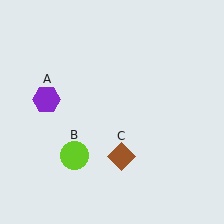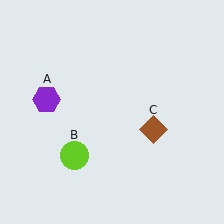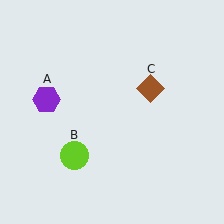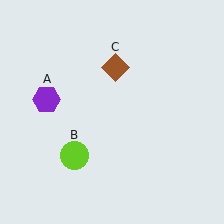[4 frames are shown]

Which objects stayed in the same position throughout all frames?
Purple hexagon (object A) and lime circle (object B) remained stationary.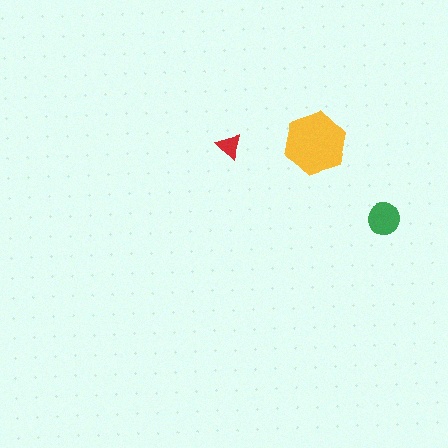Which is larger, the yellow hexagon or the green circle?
The yellow hexagon.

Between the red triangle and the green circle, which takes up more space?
The green circle.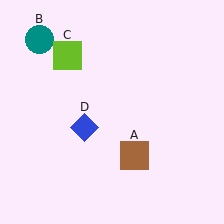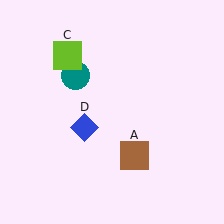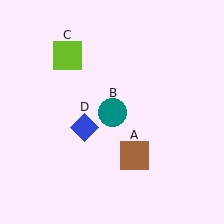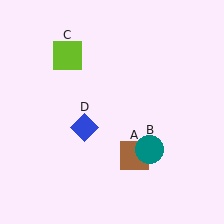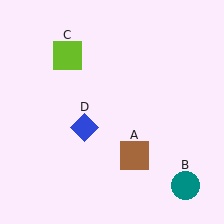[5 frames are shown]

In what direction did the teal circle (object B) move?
The teal circle (object B) moved down and to the right.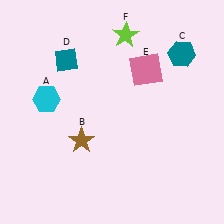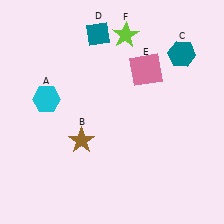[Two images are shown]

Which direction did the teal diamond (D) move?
The teal diamond (D) moved right.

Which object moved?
The teal diamond (D) moved right.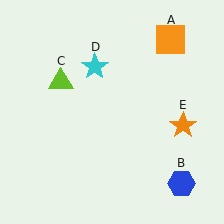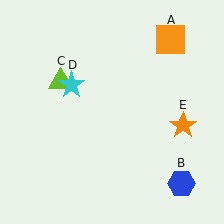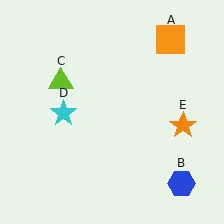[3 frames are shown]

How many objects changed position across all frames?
1 object changed position: cyan star (object D).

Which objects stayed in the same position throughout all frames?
Orange square (object A) and blue hexagon (object B) and lime triangle (object C) and orange star (object E) remained stationary.